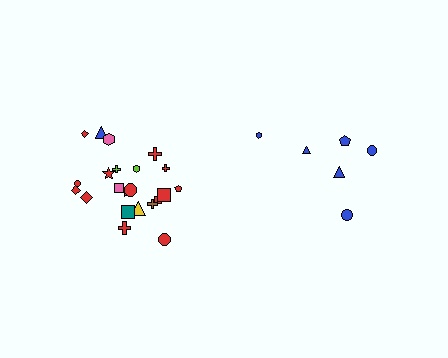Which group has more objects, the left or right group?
The left group.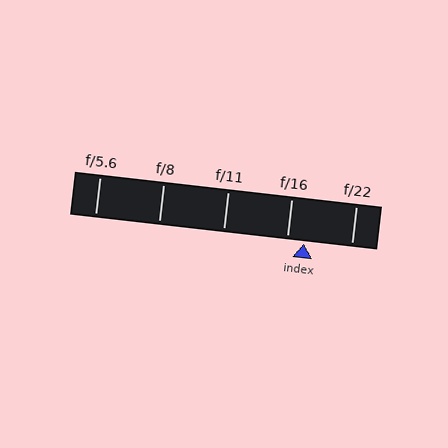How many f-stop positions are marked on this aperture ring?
There are 5 f-stop positions marked.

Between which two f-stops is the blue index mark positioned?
The index mark is between f/16 and f/22.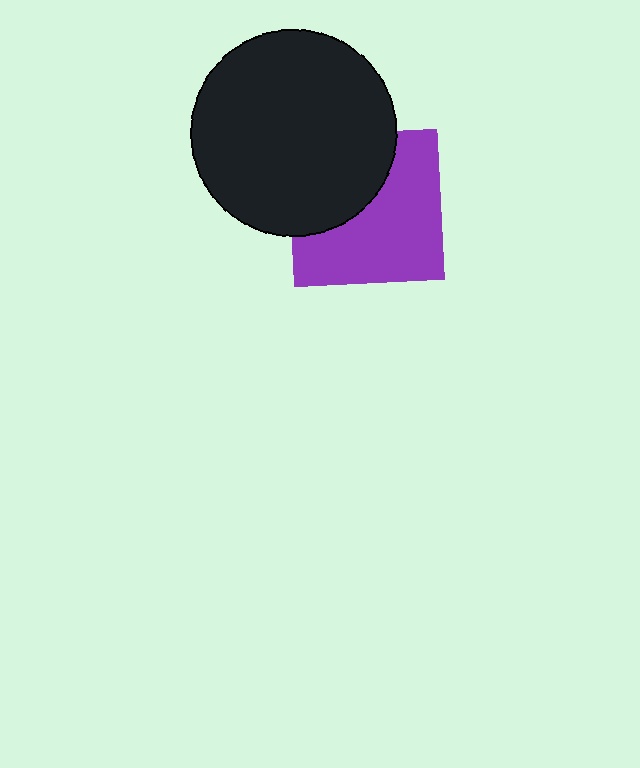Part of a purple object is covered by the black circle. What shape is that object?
It is a square.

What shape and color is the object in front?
The object in front is a black circle.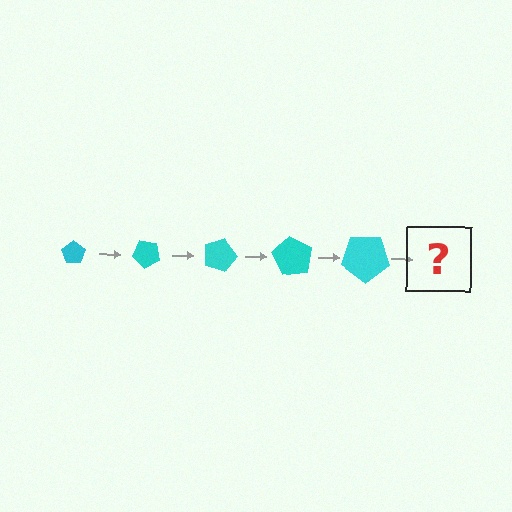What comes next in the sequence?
The next element should be a pentagon, larger than the previous one and rotated 225 degrees from the start.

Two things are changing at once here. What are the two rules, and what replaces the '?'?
The two rules are that the pentagon grows larger each step and it rotates 45 degrees each step. The '?' should be a pentagon, larger than the previous one and rotated 225 degrees from the start.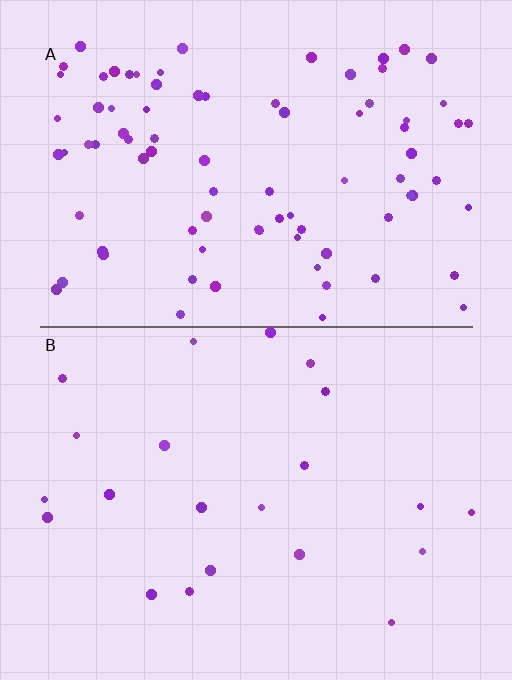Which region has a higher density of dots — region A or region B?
A (the top).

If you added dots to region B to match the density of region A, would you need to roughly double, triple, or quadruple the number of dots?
Approximately quadruple.